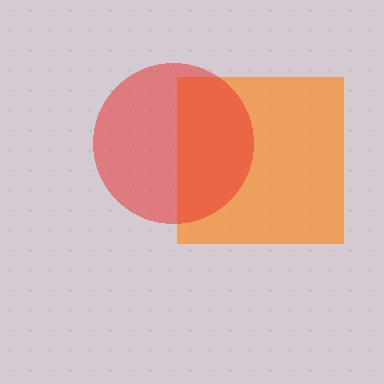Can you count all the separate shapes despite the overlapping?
Yes, there are 2 separate shapes.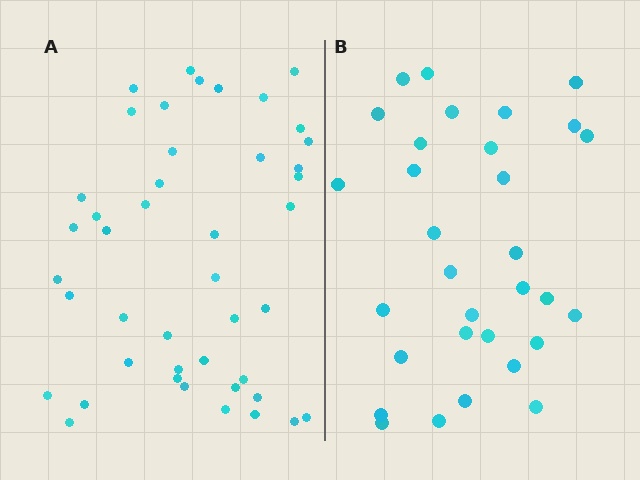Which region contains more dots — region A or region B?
Region A (the left region) has more dots.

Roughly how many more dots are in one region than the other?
Region A has approximately 15 more dots than region B.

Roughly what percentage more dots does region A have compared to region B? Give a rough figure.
About 40% more.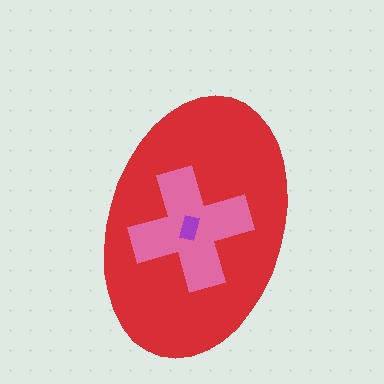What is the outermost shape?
The red ellipse.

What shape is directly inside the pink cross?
The purple rectangle.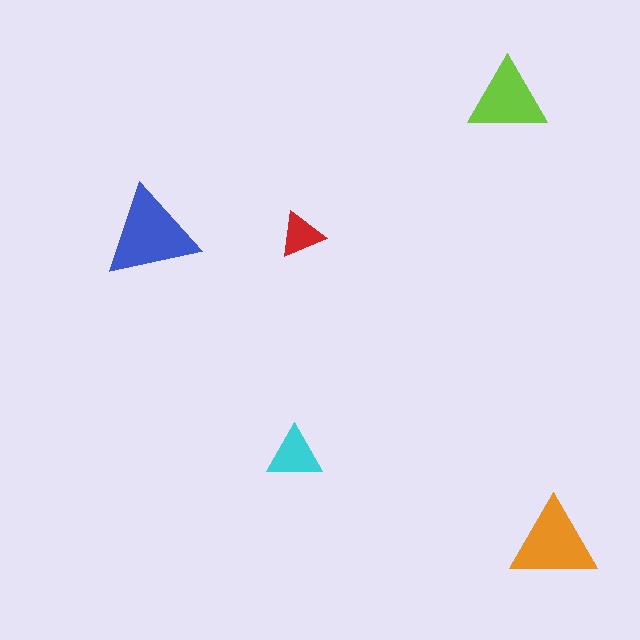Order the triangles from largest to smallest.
the blue one, the orange one, the lime one, the cyan one, the red one.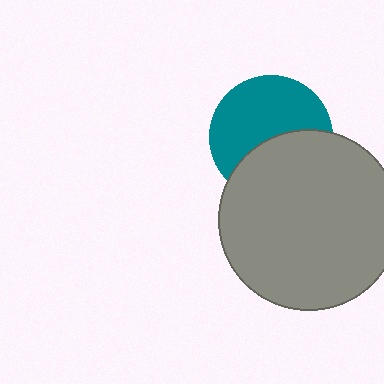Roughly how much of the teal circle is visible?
About half of it is visible (roughly 58%).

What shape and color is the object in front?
The object in front is a gray circle.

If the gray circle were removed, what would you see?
You would see the complete teal circle.